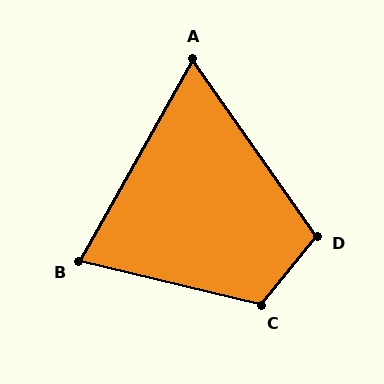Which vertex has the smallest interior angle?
A, at approximately 64 degrees.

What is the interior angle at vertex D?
Approximately 106 degrees (obtuse).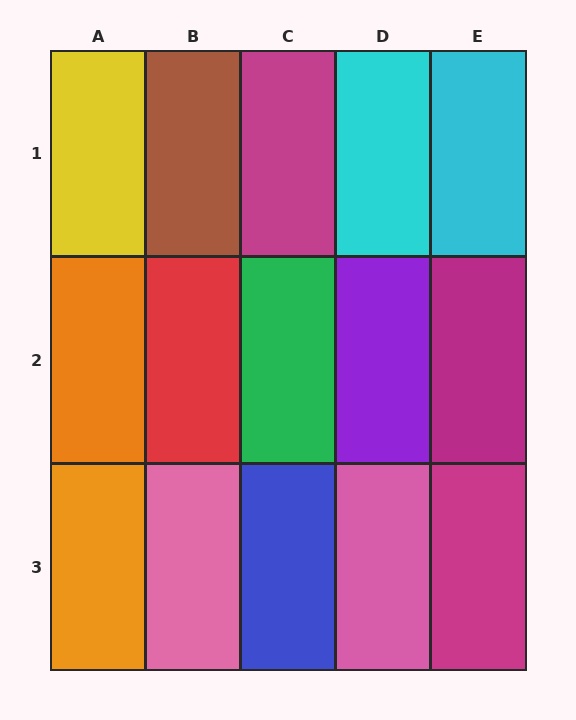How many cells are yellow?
1 cell is yellow.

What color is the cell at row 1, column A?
Yellow.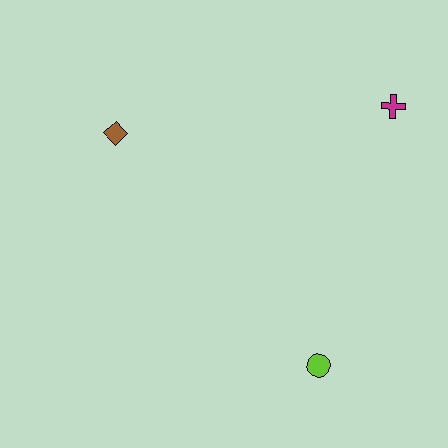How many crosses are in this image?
There is 1 cross.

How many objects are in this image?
There are 3 objects.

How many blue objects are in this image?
There are no blue objects.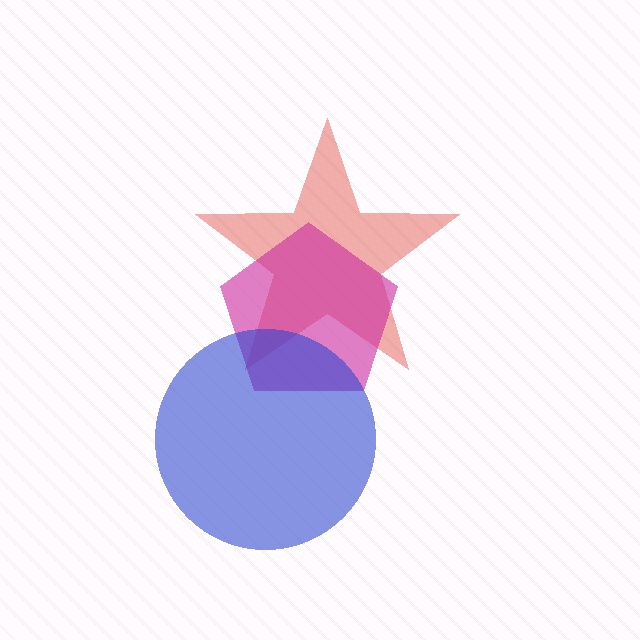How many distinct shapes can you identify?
There are 3 distinct shapes: a red star, a magenta pentagon, a blue circle.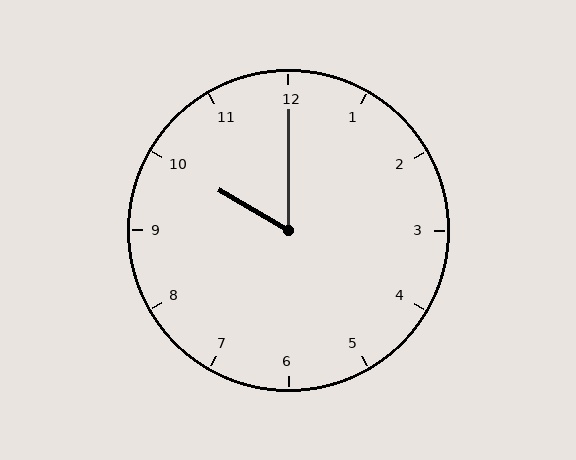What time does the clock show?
10:00.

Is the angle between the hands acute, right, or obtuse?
It is acute.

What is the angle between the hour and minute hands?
Approximately 60 degrees.